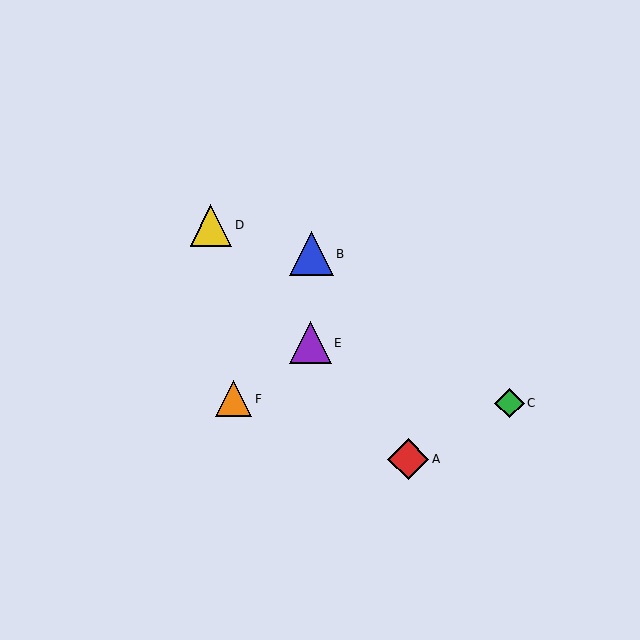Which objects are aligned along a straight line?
Objects A, D, E are aligned along a straight line.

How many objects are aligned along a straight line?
3 objects (A, D, E) are aligned along a straight line.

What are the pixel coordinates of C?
Object C is at (510, 403).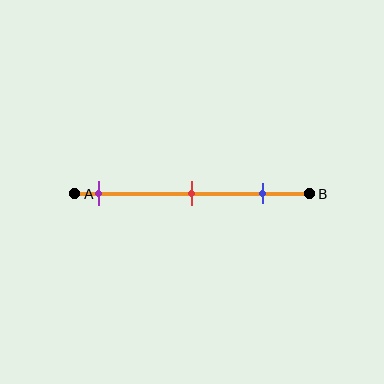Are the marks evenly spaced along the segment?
Yes, the marks are approximately evenly spaced.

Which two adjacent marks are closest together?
The red and blue marks are the closest adjacent pair.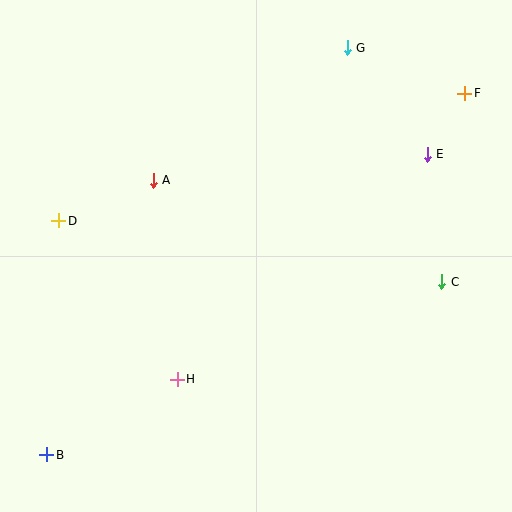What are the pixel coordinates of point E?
Point E is at (427, 154).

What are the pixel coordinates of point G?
Point G is at (347, 48).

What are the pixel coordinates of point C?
Point C is at (442, 282).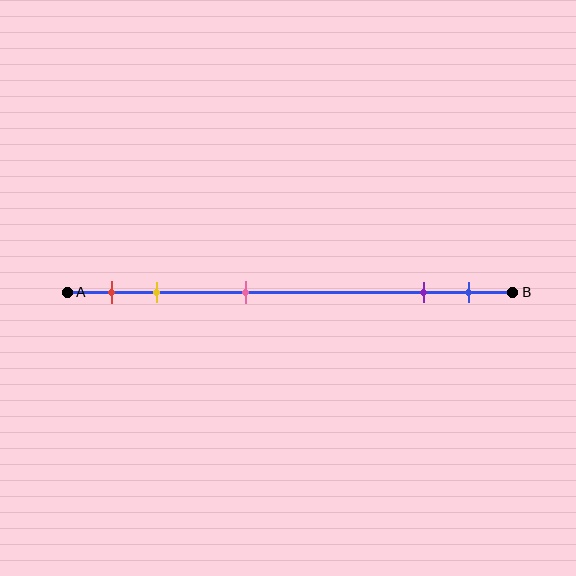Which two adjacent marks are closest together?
The purple and blue marks are the closest adjacent pair.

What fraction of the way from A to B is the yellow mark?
The yellow mark is approximately 20% (0.2) of the way from A to B.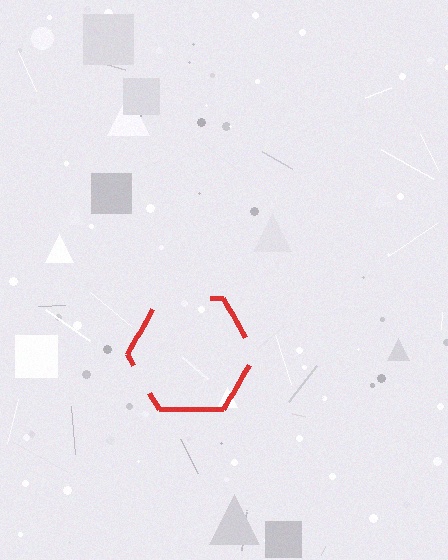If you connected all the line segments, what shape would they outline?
They would outline a hexagon.